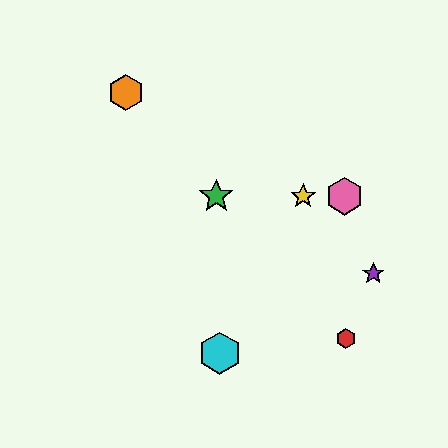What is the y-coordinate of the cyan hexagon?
The cyan hexagon is at y≈353.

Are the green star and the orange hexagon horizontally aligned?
No, the green star is at y≈196 and the orange hexagon is at y≈93.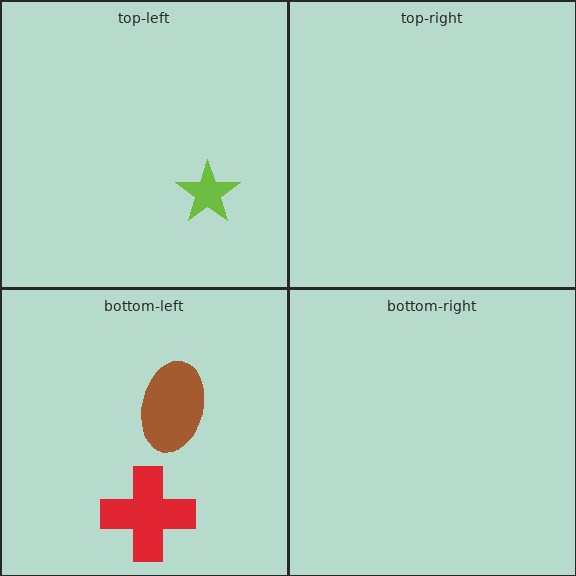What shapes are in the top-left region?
The lime star.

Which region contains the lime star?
The top-left region.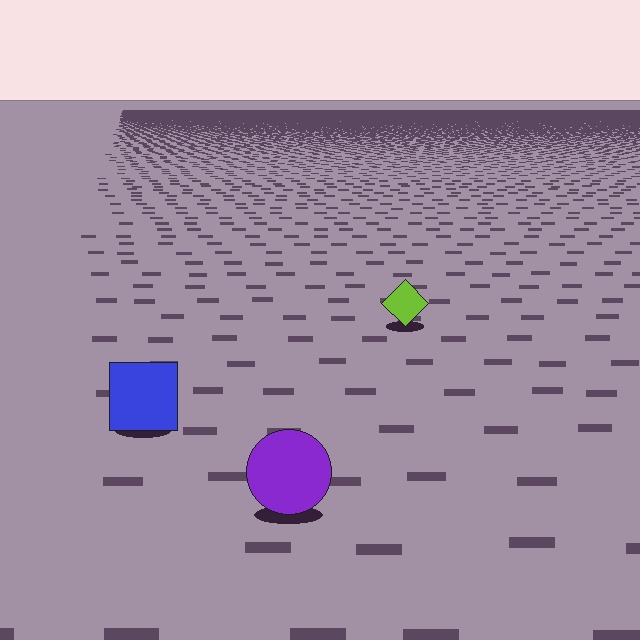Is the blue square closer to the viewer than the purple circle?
No. The purple circle is closer — you can tell from the texture gradient: the ground texture is coarser near it.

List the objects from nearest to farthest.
From nearest to farthest: the purple circle, the blue square, the lime diamond.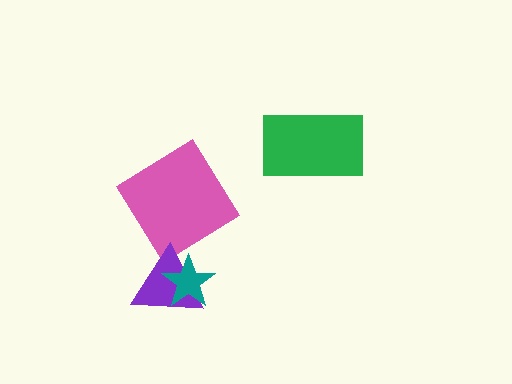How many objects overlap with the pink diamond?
0 objects overlap with the pink diamond.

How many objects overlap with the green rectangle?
0 objects overlap with the green rectangle.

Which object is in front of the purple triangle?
The teal star is in front of the purple triangle.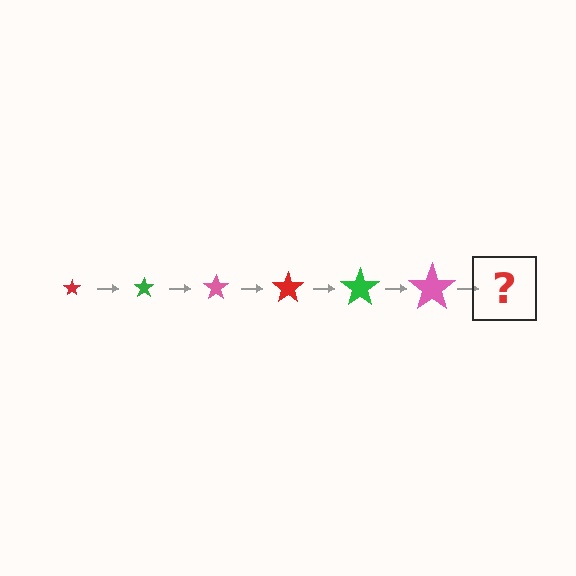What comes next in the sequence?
The next element should be a red star, larger than the previous one.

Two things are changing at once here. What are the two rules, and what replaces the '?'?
The two rules are that the star grows larger each step and the color cycles through red, green, and pink. The '?' should be a red star, larger than the previous one.